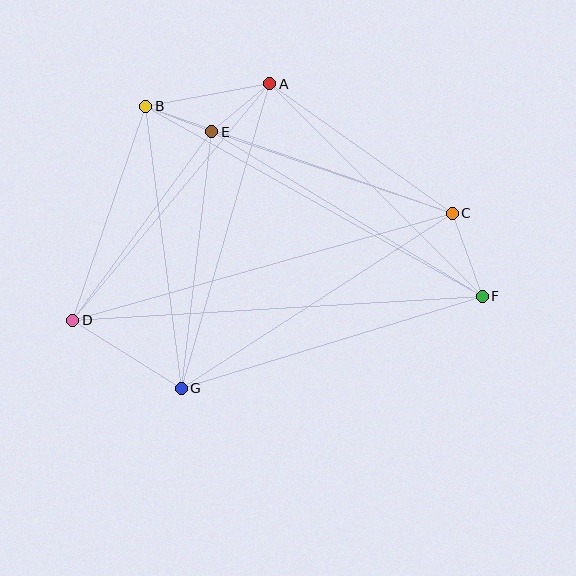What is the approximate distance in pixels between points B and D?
The distance between B and D is approximately 226 pixels.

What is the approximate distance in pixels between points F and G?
The distance between F and G is approximately 314 pixels.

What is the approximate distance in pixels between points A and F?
The distance between A and F is approximately 301 pixels.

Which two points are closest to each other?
Points B and E are closest to each other.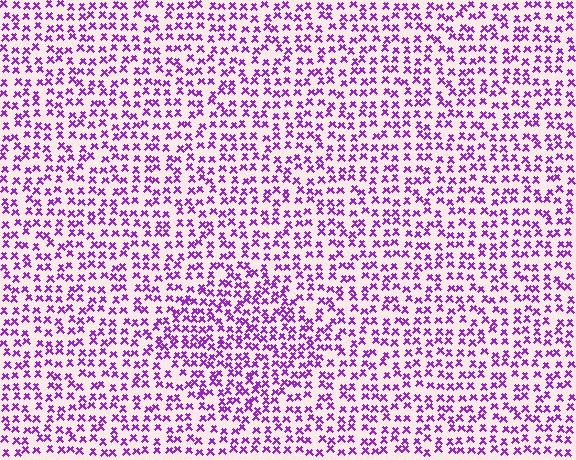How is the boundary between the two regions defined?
The boundary is defined by a change in element density (approximately 1.5x ratio). All elements are the same color, size, and shape.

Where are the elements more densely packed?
The elements are more densely packed inside the diamond boundary.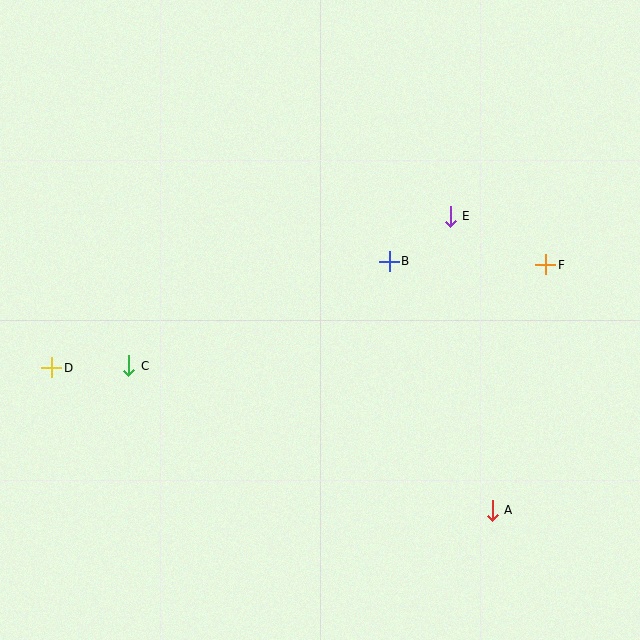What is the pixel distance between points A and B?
The distance between A and B is 270 pixels.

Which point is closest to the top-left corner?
Point D is closest to the top-left corner.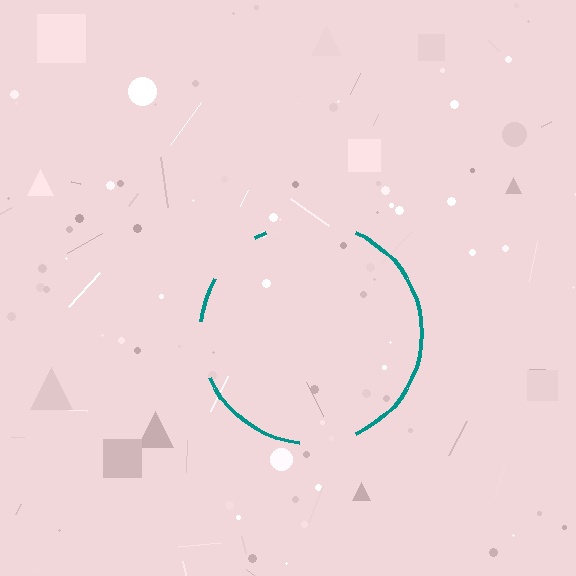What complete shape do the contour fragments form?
The contour fragments form a circle.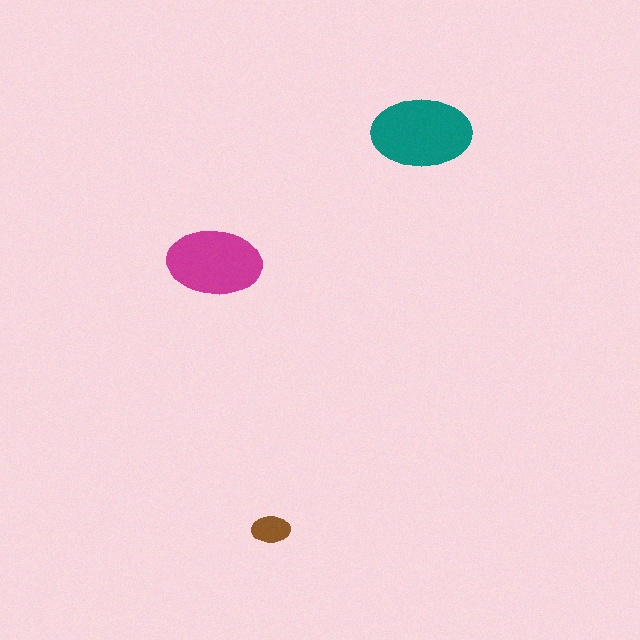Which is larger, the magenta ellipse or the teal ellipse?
The teal one.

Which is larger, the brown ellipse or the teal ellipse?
The teal one.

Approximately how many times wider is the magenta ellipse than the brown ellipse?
About 2.5 times wider.